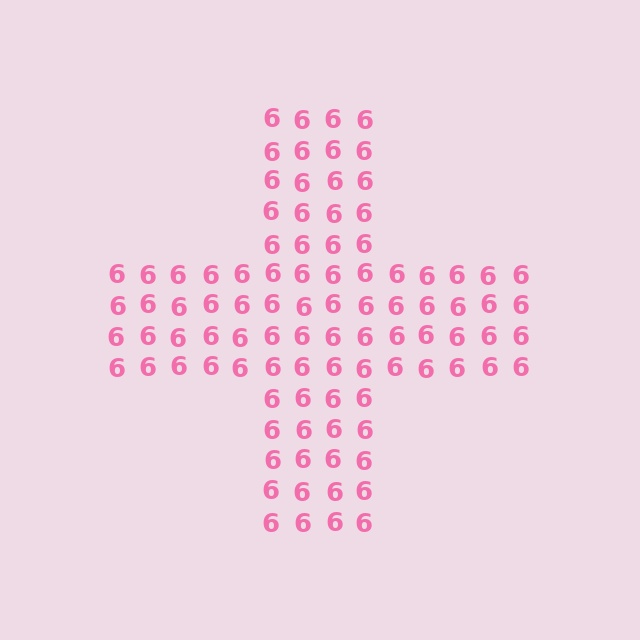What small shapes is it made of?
It is made of small digit 6's.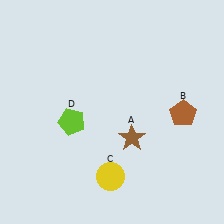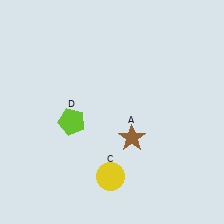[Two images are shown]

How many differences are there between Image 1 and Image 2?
There is 1 difference between the two images.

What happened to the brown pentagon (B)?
The brown pentagon (B) was removed in Image 2. It was in the bottom-right area of Image 1.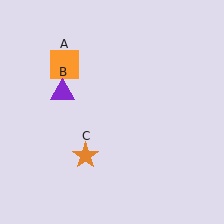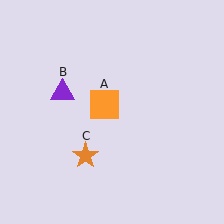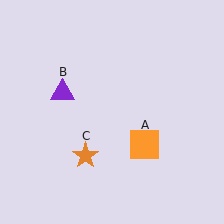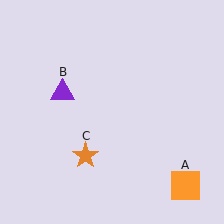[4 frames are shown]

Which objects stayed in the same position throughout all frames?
Purple triangle (object B) and orange star (object C) remained stationary.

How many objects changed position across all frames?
1 object changed position: orange square (object A).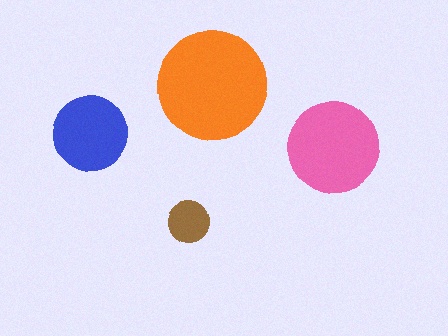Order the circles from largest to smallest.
the orange one, the pink one, the blue one, the brown one.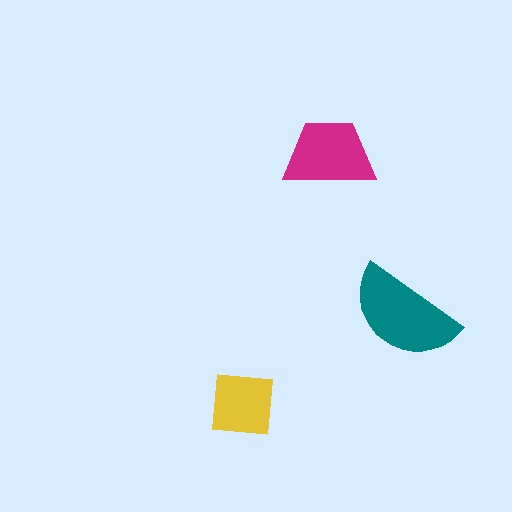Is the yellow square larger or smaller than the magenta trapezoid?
Smaller.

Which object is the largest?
The teal semicircle.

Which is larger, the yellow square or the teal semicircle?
The teal semicircle.